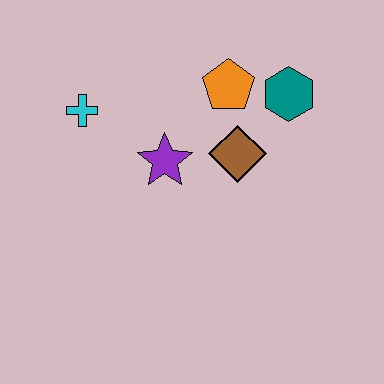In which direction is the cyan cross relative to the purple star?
The cyan cross is to the left of the purple star.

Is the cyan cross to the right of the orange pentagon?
No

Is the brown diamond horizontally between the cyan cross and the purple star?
No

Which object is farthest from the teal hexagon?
The cyan cross is farthest from the teal hexagon.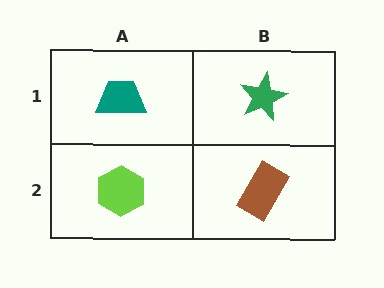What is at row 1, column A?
A teal trapezoid.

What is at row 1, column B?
A green star.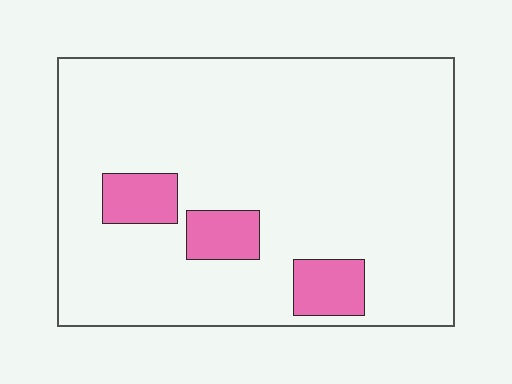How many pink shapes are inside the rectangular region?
3.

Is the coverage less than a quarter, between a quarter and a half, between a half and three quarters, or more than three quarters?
Less than a quarter.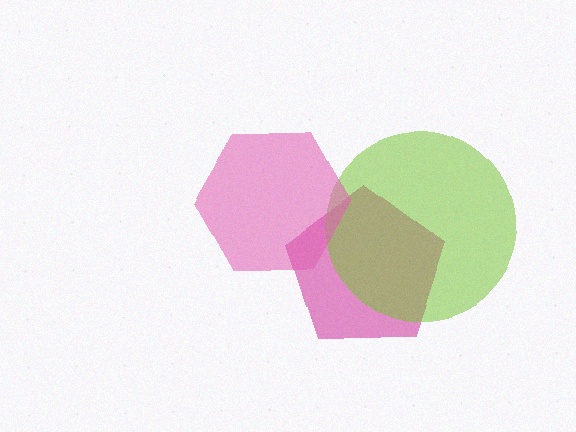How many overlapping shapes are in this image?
There are 3 overlapping shapes in the image.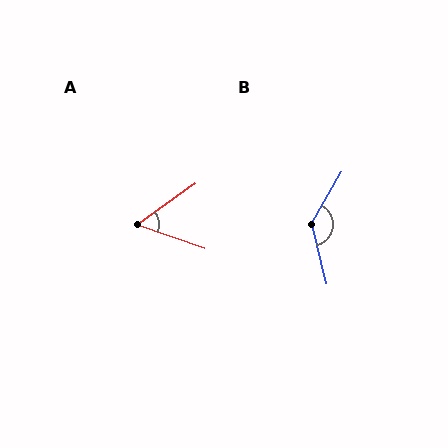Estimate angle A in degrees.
Approximately 55 degrees.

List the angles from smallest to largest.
A (55°), B (137°).